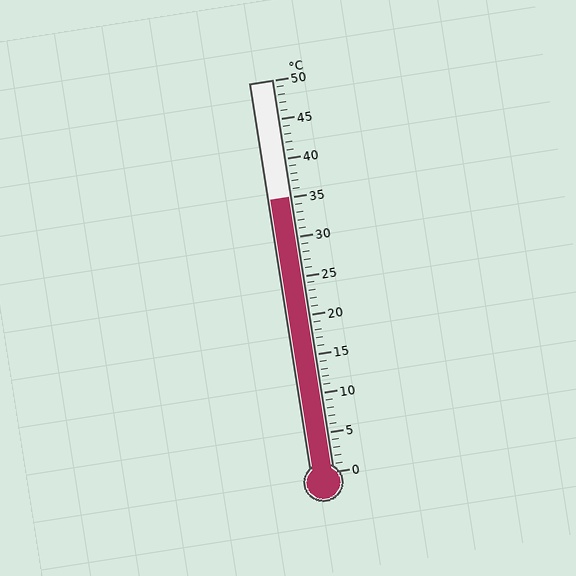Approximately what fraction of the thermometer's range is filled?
The thermometer is filled to approximately 70% of its range.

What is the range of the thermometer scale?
The thermometer scale ranges from 0°C to 50°C.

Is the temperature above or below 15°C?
The temperature is above 15°C.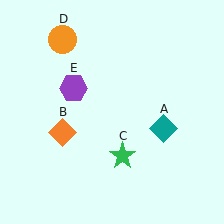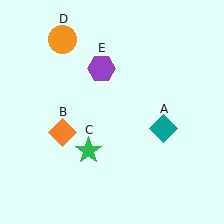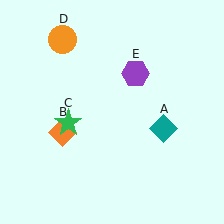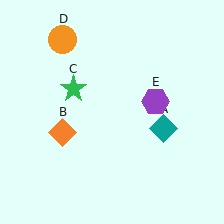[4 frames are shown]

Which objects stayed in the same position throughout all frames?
Teal diamond (object A) and orange diamond (object B) and orange circle (object D) remained stationary.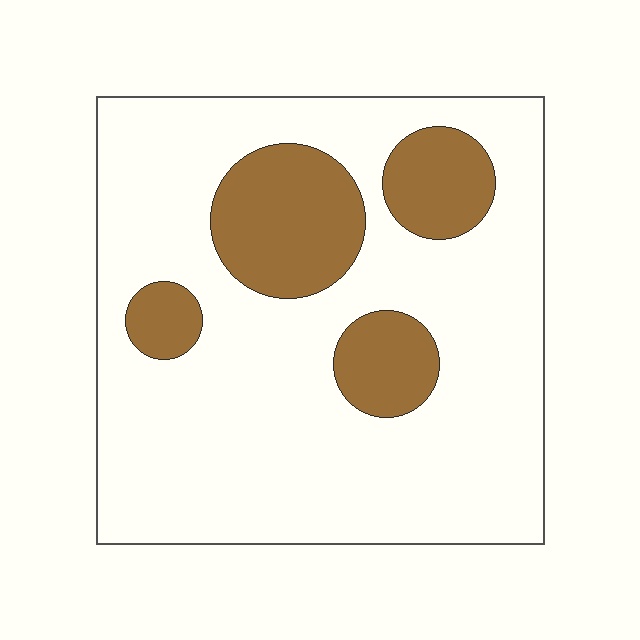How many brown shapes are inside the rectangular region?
4.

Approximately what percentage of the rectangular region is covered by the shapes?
Approximately 20%.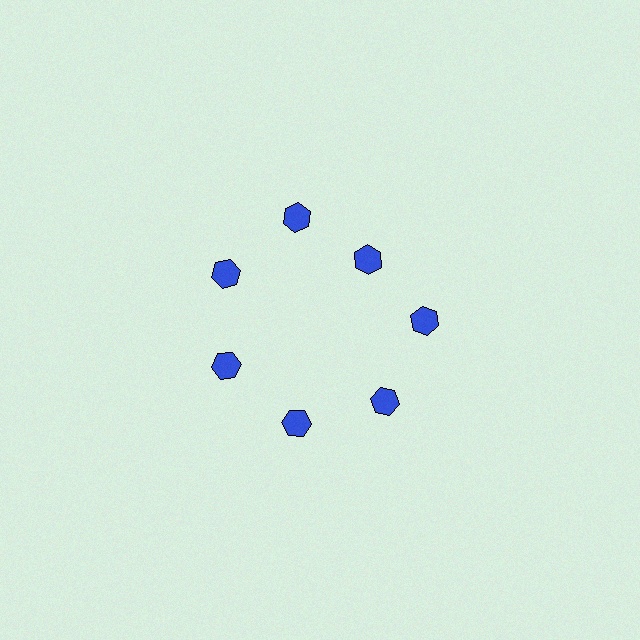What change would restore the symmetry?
The symmetry would be restored by moving it outward, back onto the ring so that all 7 hexagons sit at equal angles and equal distance from the center.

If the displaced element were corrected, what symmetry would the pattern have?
It would have 7-fold rotational symmetry — the pattern would map onto itself every 51 degrees.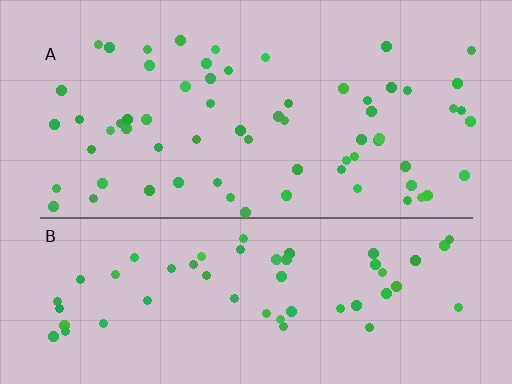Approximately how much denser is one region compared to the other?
Approximately 1.2× — region A over region B.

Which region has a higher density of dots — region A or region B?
A (the top).